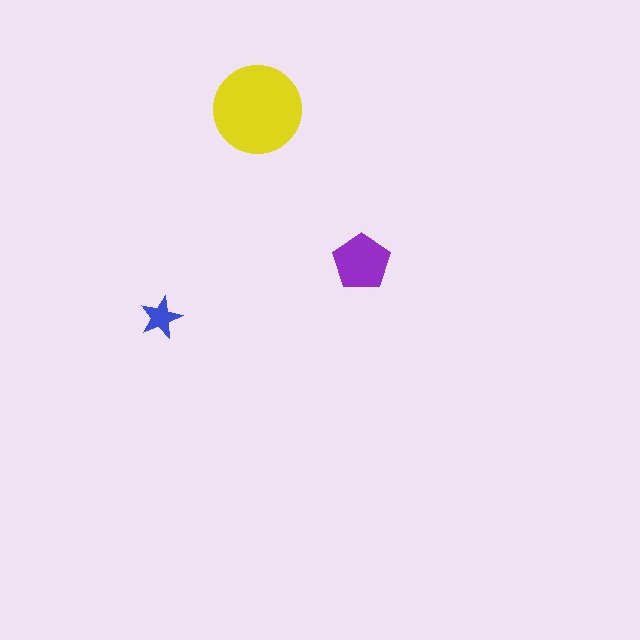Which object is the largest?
The yellow circle.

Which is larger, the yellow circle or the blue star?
The yellow circle.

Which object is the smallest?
The blue star.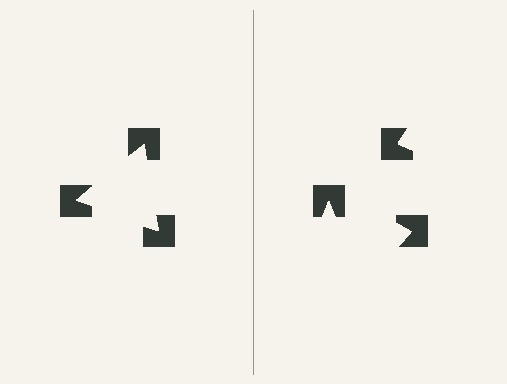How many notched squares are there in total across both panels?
6 — 3 on each side.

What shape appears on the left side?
An illusory triangle.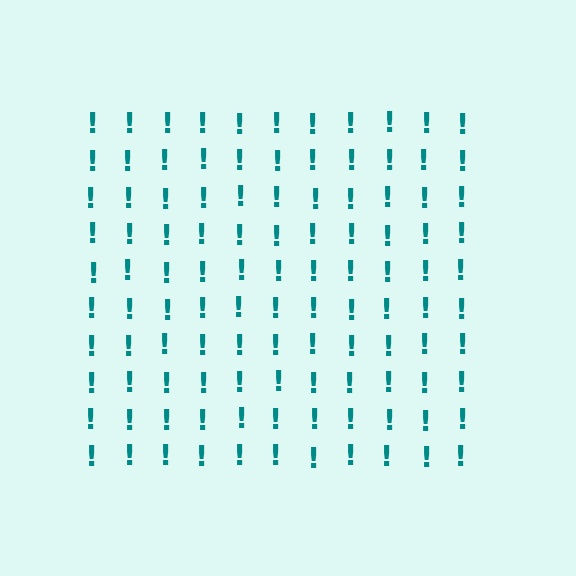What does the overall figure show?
The overall figure shows a square.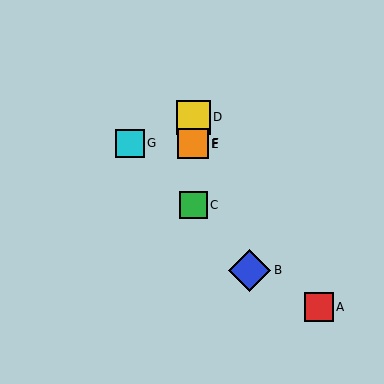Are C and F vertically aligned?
Yes, both are at x≈193.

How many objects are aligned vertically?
4 objects (C, D, E, F) are aligned vertically.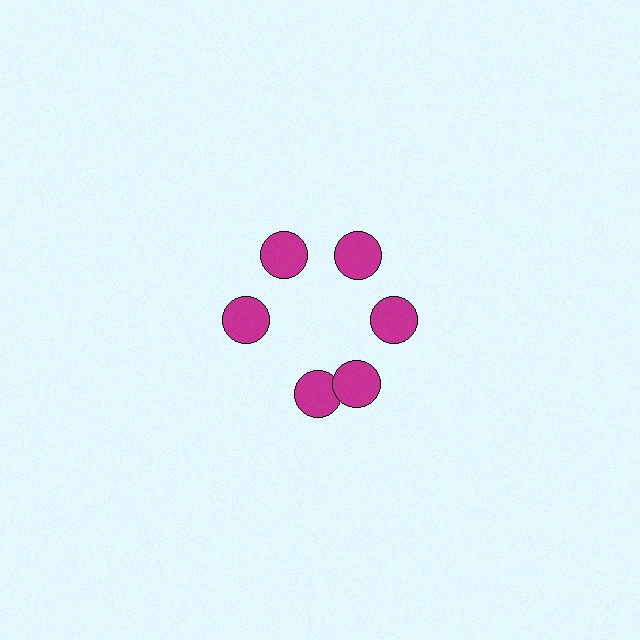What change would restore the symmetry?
The symmetry would be restored by rotating it back into even spacing with its neighbors so that all 6 circles sit at equal angles and equal distance from the center.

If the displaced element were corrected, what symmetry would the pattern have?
It would have 6-fold rotational symmetry — the pattern would map onto itself every 60 degrees.